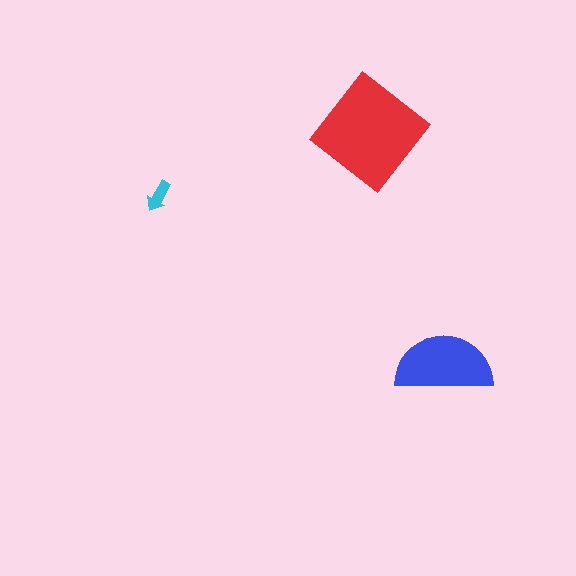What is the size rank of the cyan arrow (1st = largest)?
3rd.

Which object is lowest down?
The blue semicircle is bottommost.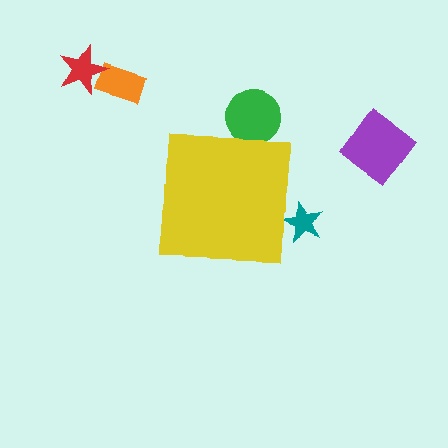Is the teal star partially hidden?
Yes, the teal star is partially hidden behind the yellow square.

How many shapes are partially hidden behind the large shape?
2 shapes are partially hidden.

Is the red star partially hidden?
No, the red star is fully visible.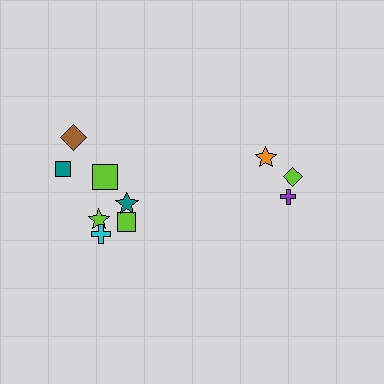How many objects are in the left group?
There are 7 objects.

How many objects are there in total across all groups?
There are 10 objects.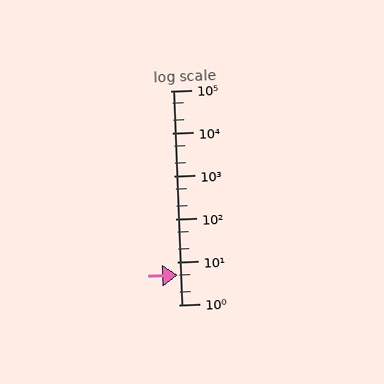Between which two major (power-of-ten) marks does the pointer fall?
The pointer is between 1 and 10.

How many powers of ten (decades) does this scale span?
The scale spans 5 decades, from 1 to 100000.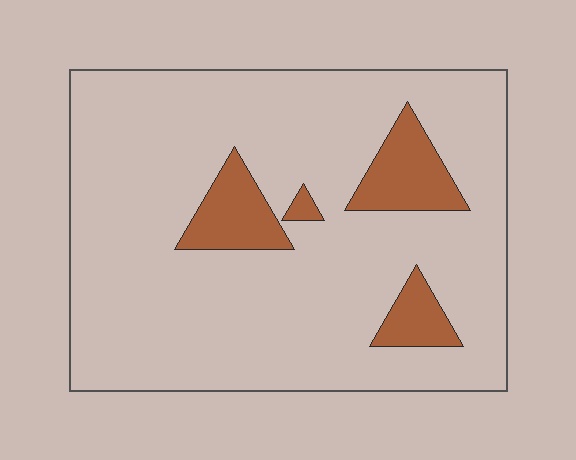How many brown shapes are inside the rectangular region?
4.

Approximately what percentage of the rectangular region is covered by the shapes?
Approximately 15%.